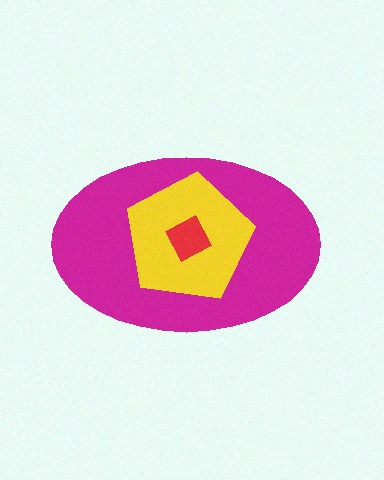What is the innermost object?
The red square.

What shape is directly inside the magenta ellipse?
The yellow pentagon.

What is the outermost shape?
The magenta ellipse.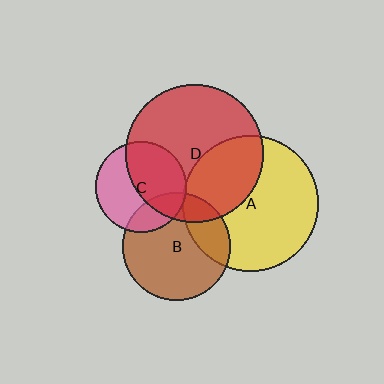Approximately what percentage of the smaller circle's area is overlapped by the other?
Approximately 50%.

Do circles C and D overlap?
Yes.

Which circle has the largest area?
Circle D (red).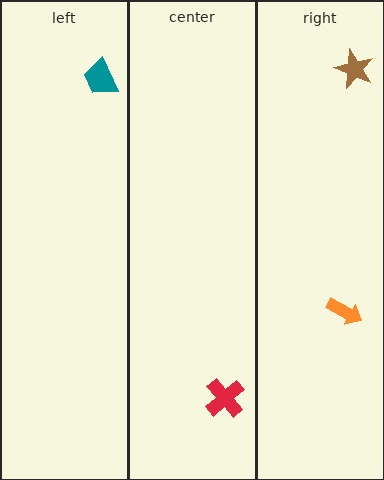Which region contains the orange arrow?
The right region.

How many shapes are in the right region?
2.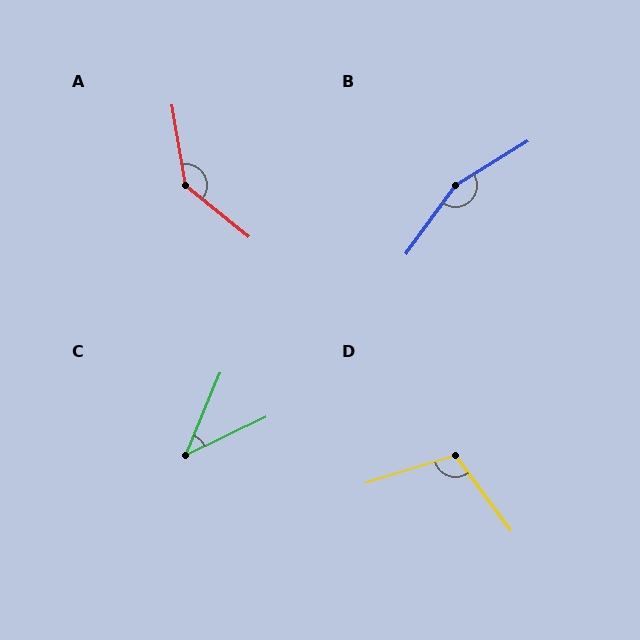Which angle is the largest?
B, at approximately 158 degrees.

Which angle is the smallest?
C, at approximately 42 degrees.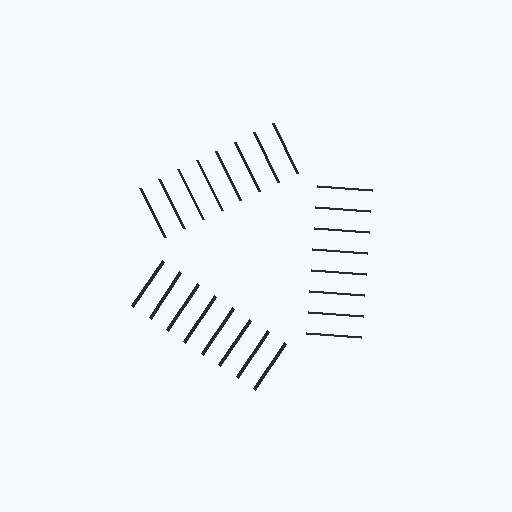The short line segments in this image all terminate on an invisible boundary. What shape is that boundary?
An illusory triangle — the line segments terminate on its edges but no continuous stroke is drawn.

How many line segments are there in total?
24 — 8 along each of the 3 edges.